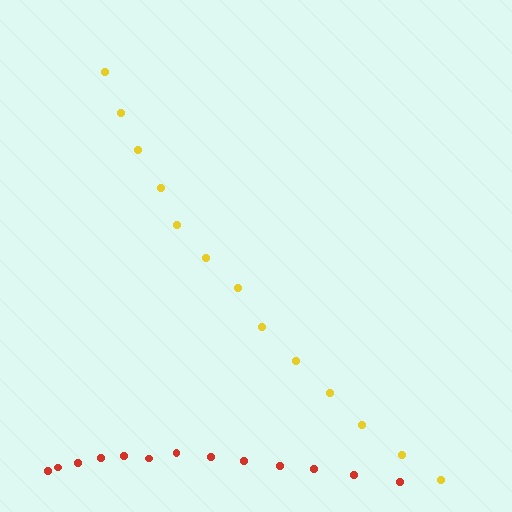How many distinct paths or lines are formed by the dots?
There are 2 distinct paths.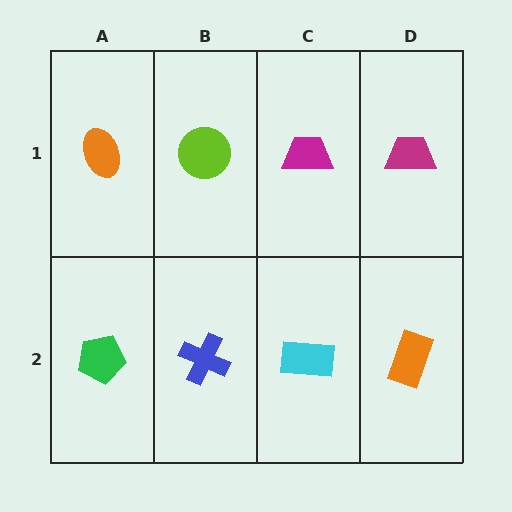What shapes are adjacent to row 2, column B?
A lime circle (row 1, column B), a green pentagon (row 2, column A), a cyan rectangle (row 2, column C).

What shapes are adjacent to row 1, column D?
An orange rectangle (row 2, column D), a magenta trapezoid (row 1, column C).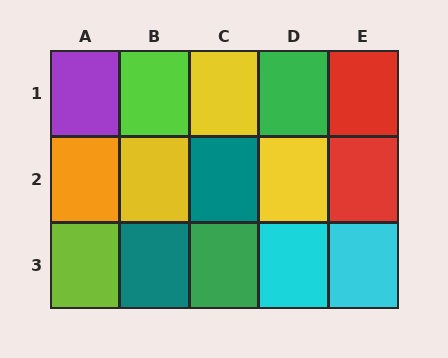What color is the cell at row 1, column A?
Purple.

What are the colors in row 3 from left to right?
Lime, teal, green, cyan, cyan.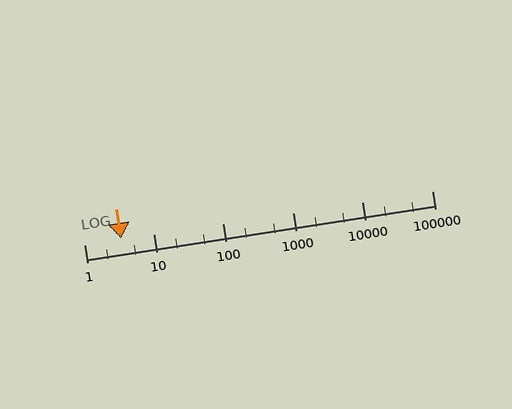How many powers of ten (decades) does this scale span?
The scale spans 5 decades, from 1 to 100000.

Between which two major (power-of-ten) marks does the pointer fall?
The pointer is between 1 and 10.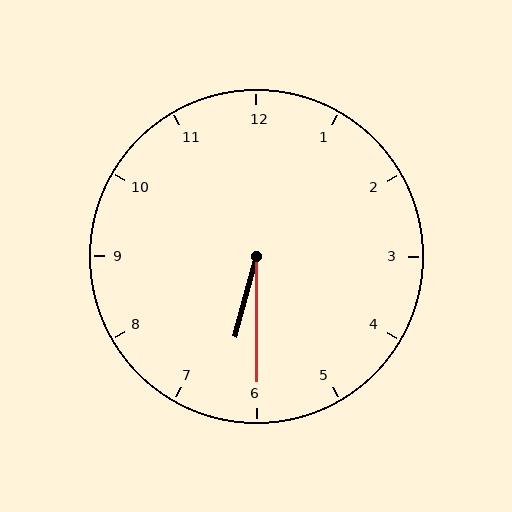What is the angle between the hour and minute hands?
Approximately 15 degrees.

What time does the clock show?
6:30.